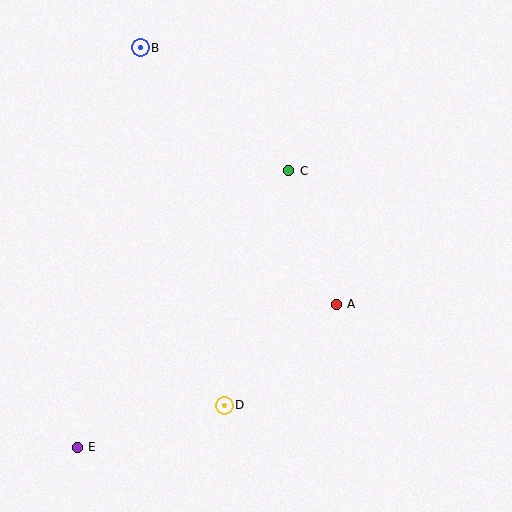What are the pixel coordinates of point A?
Point A is at (336, 304).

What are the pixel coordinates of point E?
Point E is at (77, 447).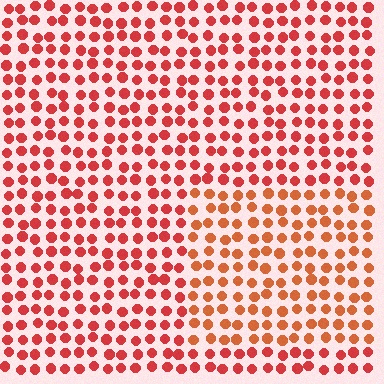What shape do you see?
I see a rectangle.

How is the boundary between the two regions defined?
The boundary is defined purely by a slight shift in hue (about 20 degrees). Spacing, size, and orientation are identical on both sides.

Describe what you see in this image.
The image is filled with small red elements in a uniform arrangement. A rectangle-shaped region is visible where the elements are tinted to a slightly different hue, forming a subtle color boundary.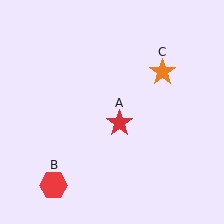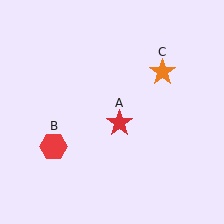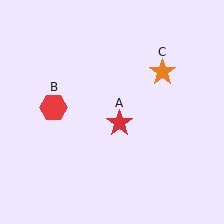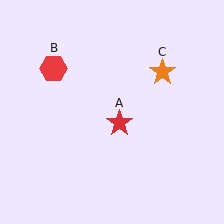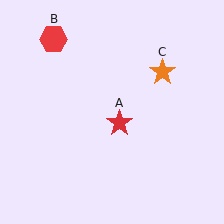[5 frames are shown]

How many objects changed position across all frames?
1 object changed position: red hexagon (object B).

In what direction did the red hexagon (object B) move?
The red hexagon (object B) moved up.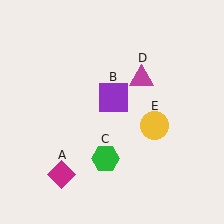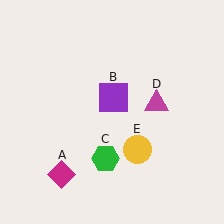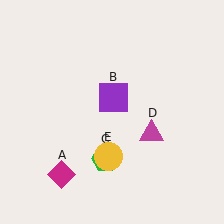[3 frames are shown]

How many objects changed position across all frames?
2 objects changed position: magenta triangle (object D), yellow circle (object E).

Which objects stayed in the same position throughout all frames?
Magenta diamond (object A) and purple square (object B) and green hexagon (object C) remained stationary.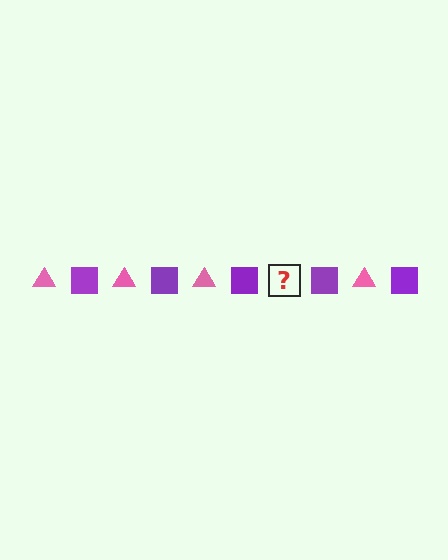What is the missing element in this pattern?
The missing element is a pink triangle.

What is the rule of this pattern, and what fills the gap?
The rule is that the pattern alternates between pink triangle and purple square. The gap should be filled with a pink triangle.